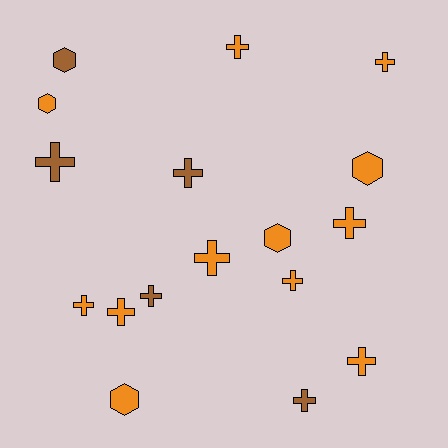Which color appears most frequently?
Orange, with 12 objects.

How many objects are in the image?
There are 17 objects.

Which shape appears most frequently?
Cross, with 12 objects.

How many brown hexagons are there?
There is 1 brown hexagon.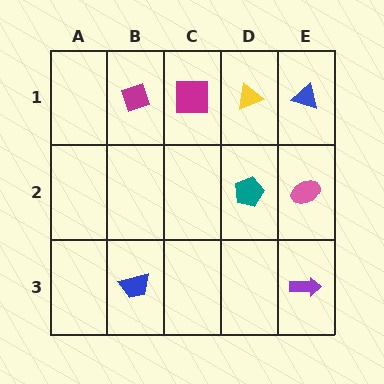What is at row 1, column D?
A yellow triangle.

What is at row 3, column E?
A purple arrow.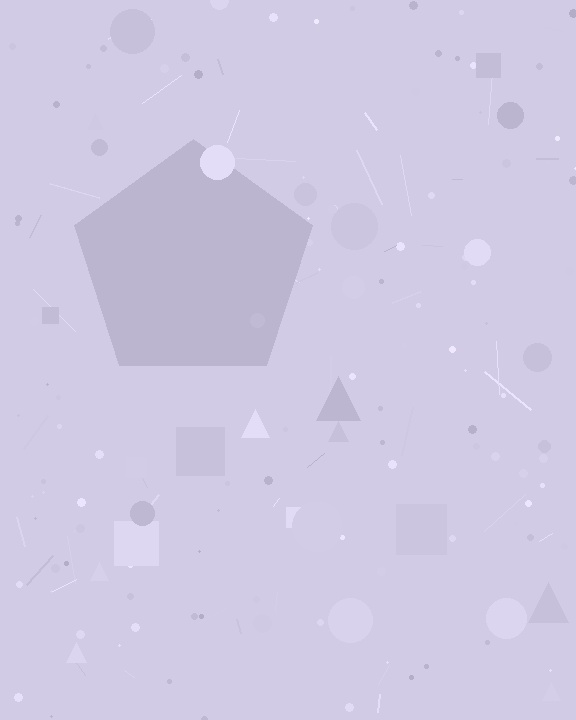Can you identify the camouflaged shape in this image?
The camouflaged shape is a pentagon.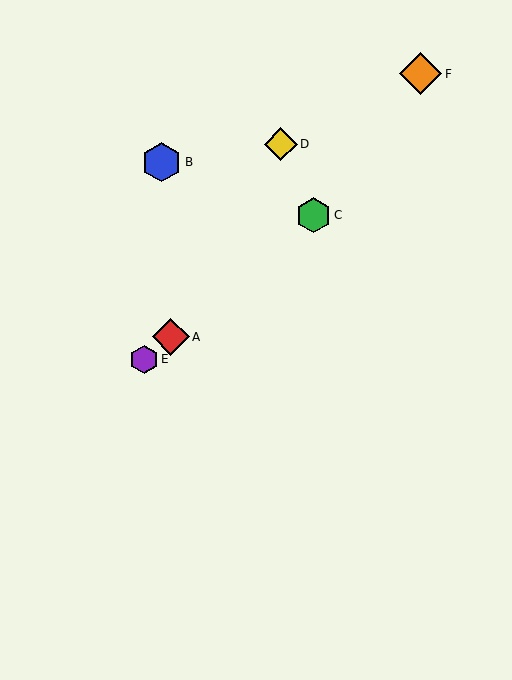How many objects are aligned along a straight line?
3 objects (A, C, E) are aligned along a straight line.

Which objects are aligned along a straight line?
Objects A, C, E are aligned along a straight line.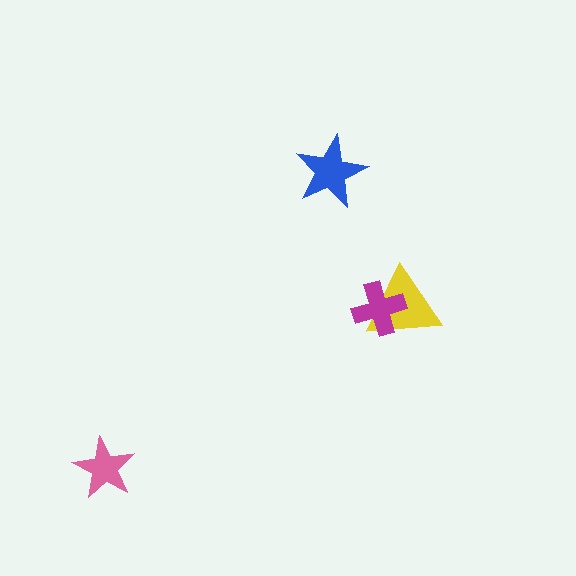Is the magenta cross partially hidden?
No, no other shape covers it.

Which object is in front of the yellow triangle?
The magenta cross is in front of the yellow triangle.